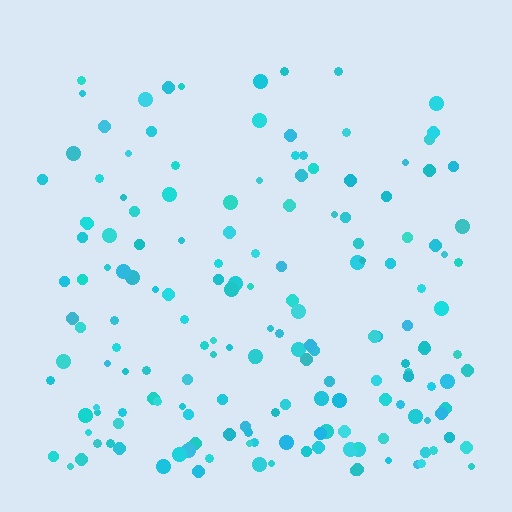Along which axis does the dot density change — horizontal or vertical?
Vertical.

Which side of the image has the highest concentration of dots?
The bottom.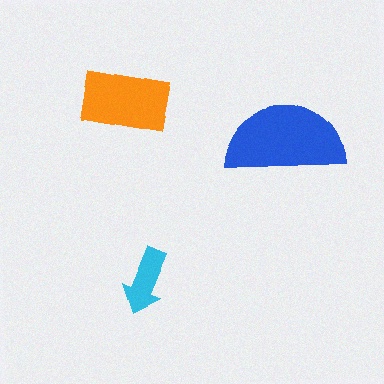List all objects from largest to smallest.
The blue semicircle, the orange rectangle, the cyan arrow.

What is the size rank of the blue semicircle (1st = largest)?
1st.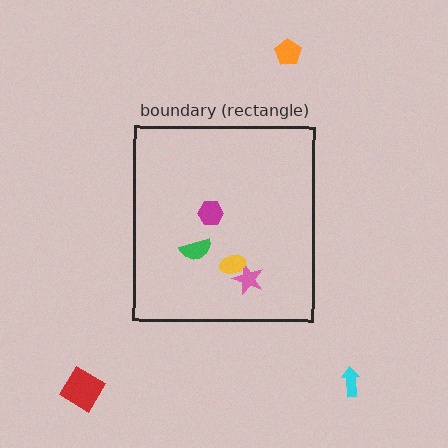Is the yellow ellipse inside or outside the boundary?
Inside.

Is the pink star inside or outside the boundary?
Inside.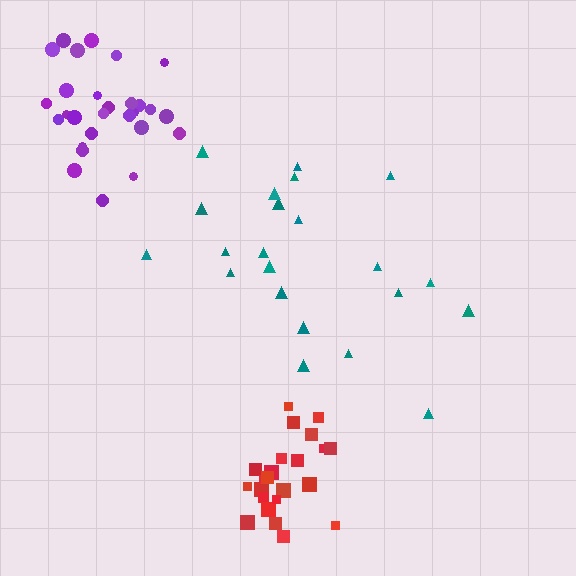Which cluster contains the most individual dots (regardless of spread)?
Purple (28).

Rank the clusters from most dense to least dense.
red, purple, teal.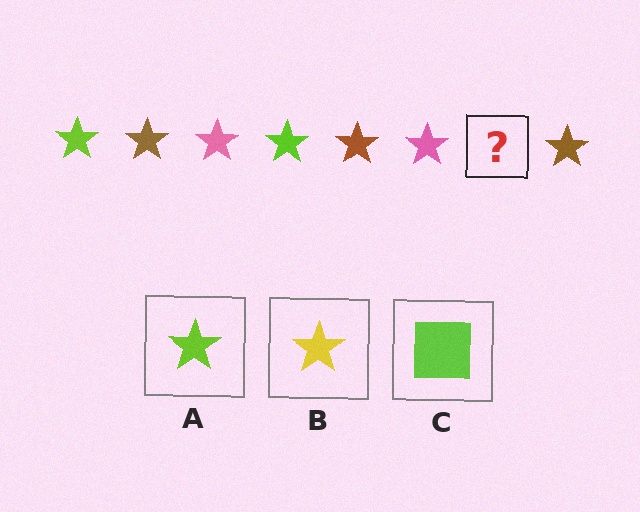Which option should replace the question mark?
Option A.